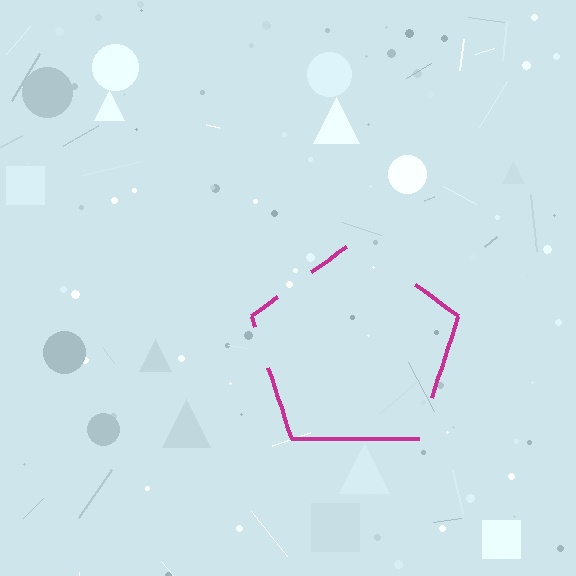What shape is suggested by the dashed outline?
The dashed outline suggests a pentagon.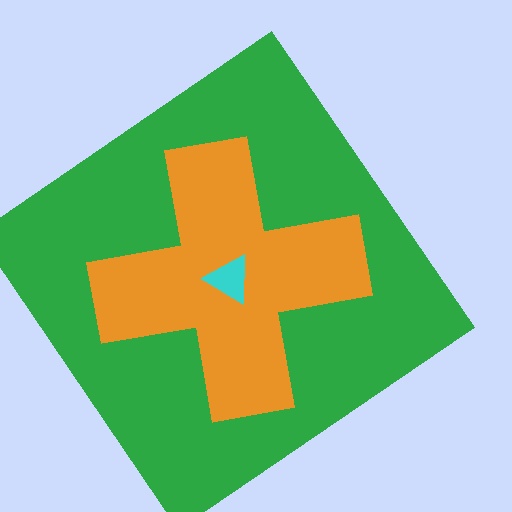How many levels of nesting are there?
3.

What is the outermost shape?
The green diamond.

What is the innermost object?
The cyan triangle.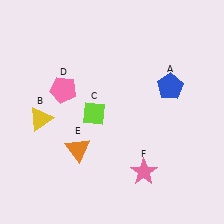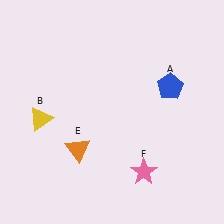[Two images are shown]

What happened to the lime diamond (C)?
The lime diamond (C) was removed in Image 2. It was in the bottom-left area of Image 1.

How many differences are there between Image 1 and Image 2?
There are 2 differences between the two images.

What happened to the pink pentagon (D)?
The pink pentagon (D) was removed in Image 2. It was in the top-left area of Image 1.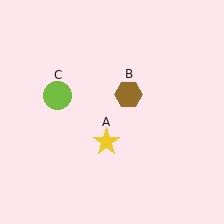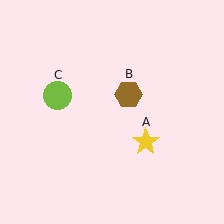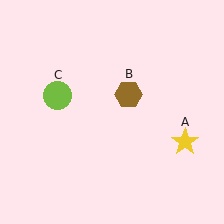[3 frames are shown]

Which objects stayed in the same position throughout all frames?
Brown hexagon (object B) and lime circle (object C) remained stationary.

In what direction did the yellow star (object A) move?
The yellow star (object A) moved right.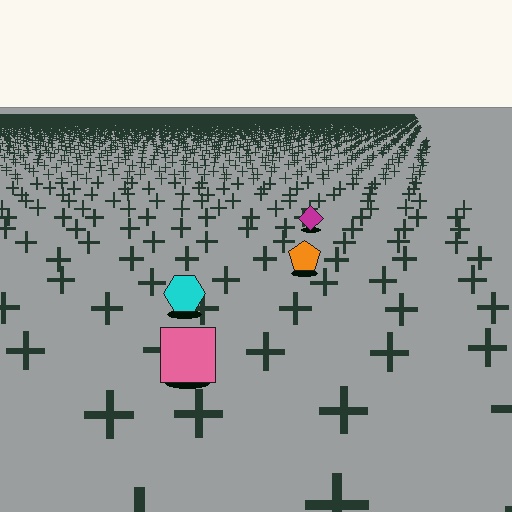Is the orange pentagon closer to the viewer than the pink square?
No. The pink square is closer — you can tell from the texture gradient: the ground texture is coarser near it.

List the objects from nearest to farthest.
From nearest to farthest: the pink square, the cyan hexagon, the orange pentagon, the magenta diamond.